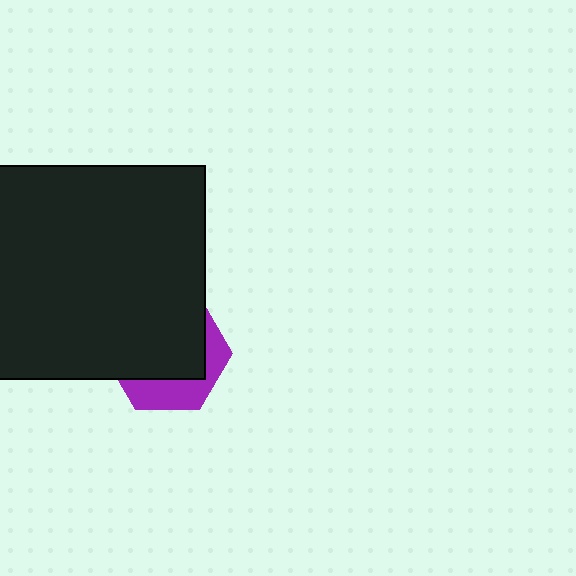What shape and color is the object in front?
The object in front is a black square.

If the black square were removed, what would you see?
You would see the complete purple hexagon.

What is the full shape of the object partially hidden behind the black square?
The partially hidden object is a purple hexagon.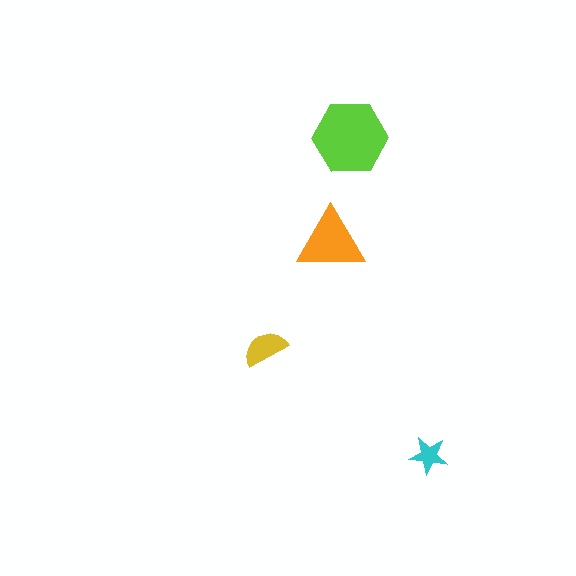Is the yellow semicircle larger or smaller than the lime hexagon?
Smaller.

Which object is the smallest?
The cyan star.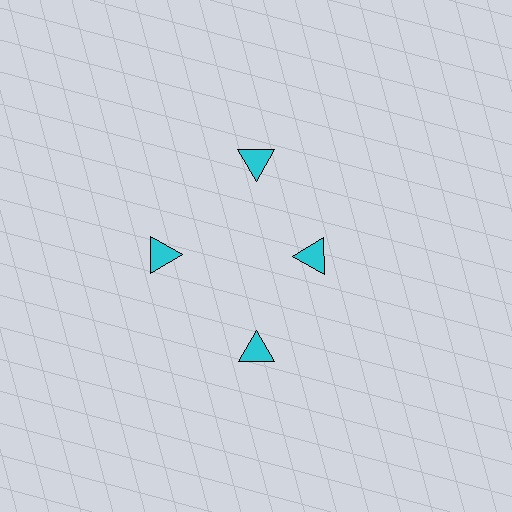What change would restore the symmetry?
The symmetry would be restored by moving it outward, back onto the ring so that all 4 triangles sit at equal angles and equal distance from the center.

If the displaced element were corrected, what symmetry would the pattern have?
It would have 4-fold rotational symmetry — the pattern would map onto itself every 90 degrees.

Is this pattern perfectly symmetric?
No. The 4 cyan triangles are arranged in a ring, but one element near the 3 o'clock position is pulled inward toward the center, breaking the 4-fold rotational symmetry.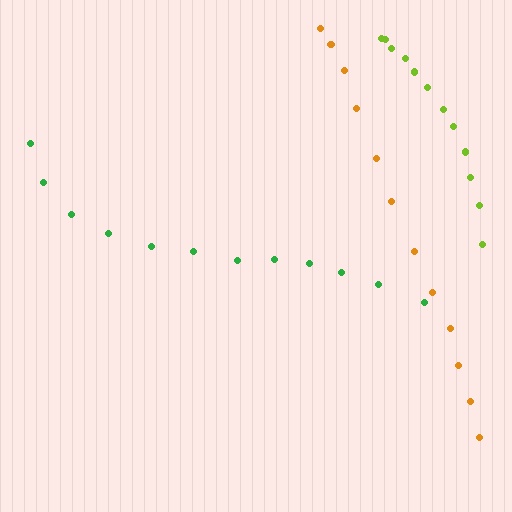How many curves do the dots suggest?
There are 3 distinct paths.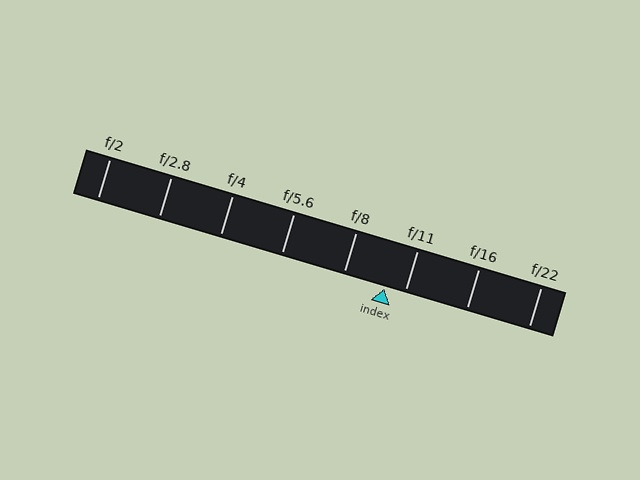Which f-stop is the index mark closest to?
The index mark is closest to f/11.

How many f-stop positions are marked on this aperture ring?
There are 8 f-stop positions marked.